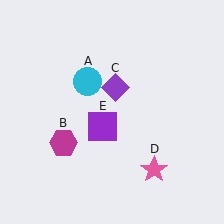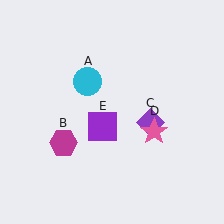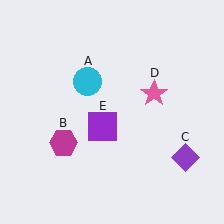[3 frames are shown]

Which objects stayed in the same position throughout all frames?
Cyan circle (object A) and magenta hexagon (object B) and purple square (object E) remained stationary.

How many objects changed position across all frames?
2 objects changed position: purple diamond (object C), pink star (object D).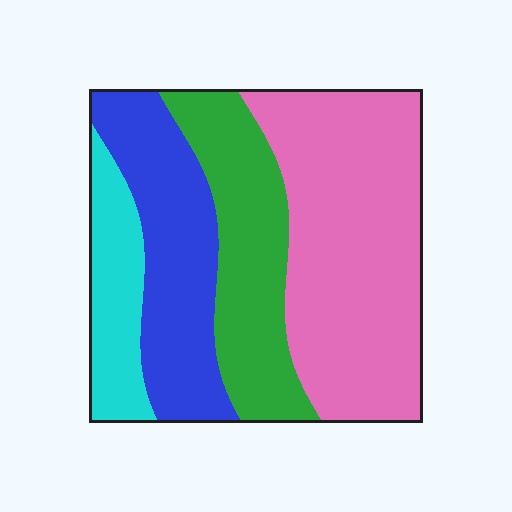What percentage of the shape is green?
Green covers roughly 20% of the shape.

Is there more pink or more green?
Pink.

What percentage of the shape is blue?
Blue covers about 25% of the shape.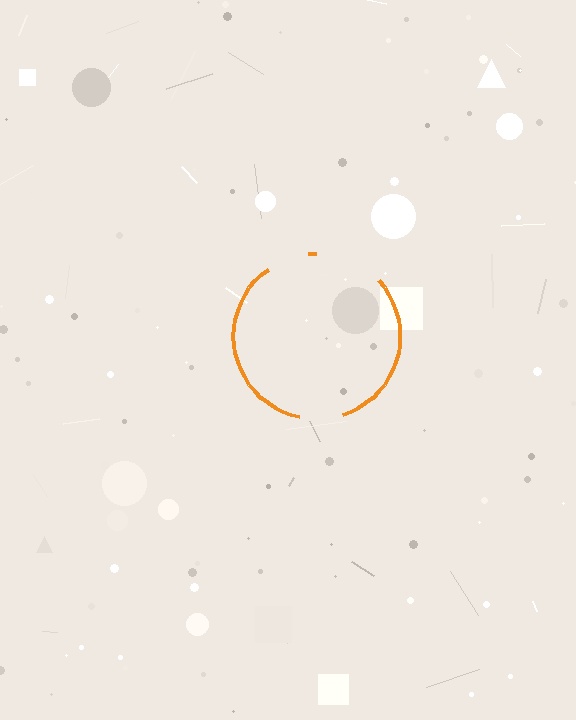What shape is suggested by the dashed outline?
The dashed outline suggests a circle.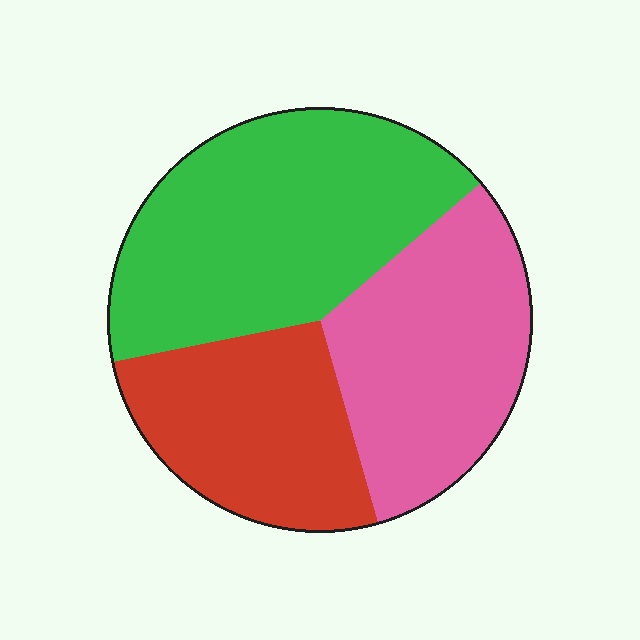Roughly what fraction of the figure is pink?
Pink covers about 30% of the figure.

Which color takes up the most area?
Green, at roughly 40%.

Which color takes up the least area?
Red, at roughly 25%.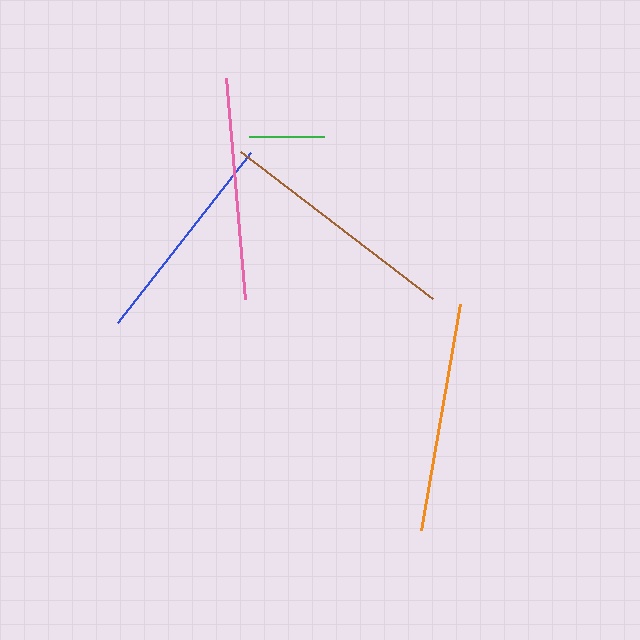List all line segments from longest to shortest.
From longest to shortest: brown, orange, pink, blue, green.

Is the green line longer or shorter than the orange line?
The orange line is longer than the green line.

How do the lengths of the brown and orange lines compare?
The brown and orange lines are approximately the same length.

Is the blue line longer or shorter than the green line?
The blue line is longer than the green line.